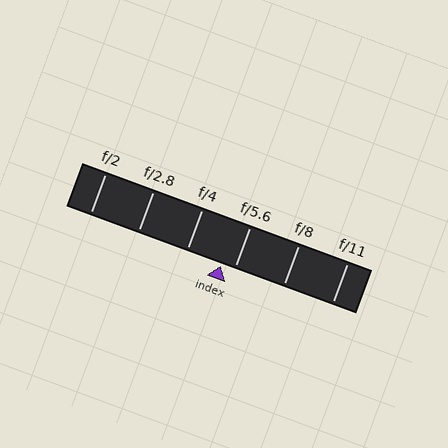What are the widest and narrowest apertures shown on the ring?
The widest aperture shown is f/2 and the narrowest is f/11.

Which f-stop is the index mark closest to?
The index mark is closest to f/5.6.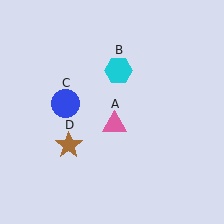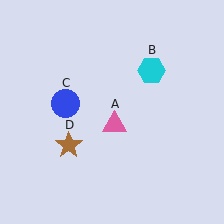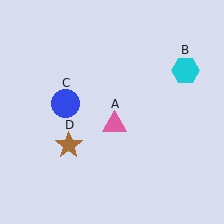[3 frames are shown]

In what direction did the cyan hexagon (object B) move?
The cyan hexagon (object B) moved right.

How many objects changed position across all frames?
1 object changed position: cyan hexagon (object B).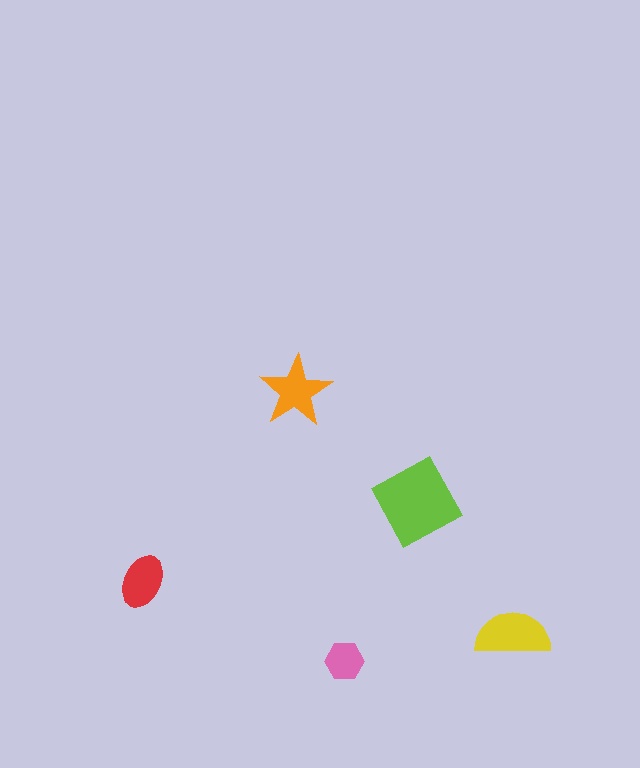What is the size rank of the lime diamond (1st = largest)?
1st.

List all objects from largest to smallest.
The lime diamond, the yellow semicircle, the orange star, the red ellipse, the pink hexagon.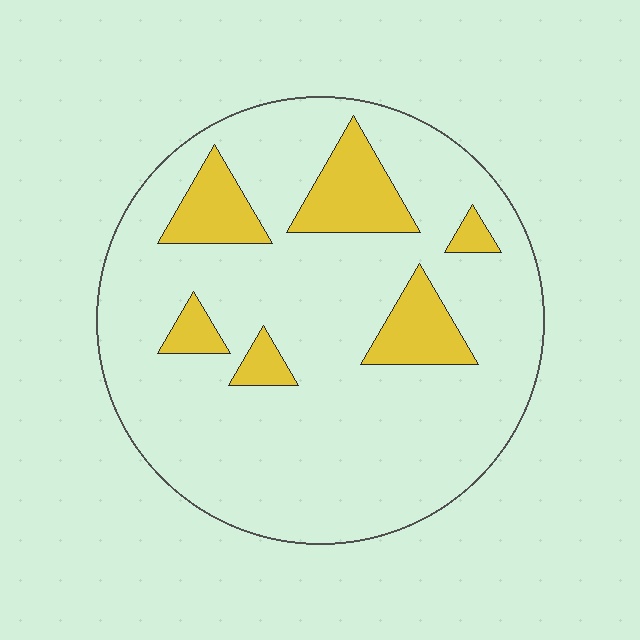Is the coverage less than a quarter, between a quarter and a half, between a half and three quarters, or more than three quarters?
Less than a quarter.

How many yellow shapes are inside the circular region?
6.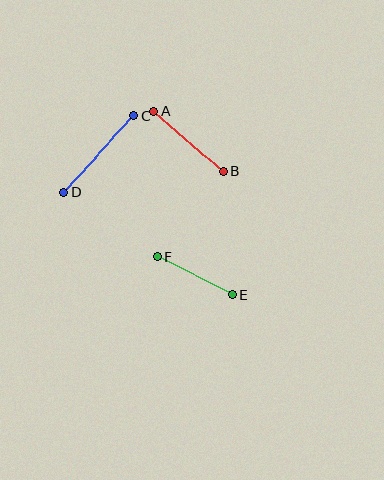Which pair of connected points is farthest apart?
Points C and D are farthest apart.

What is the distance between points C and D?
The distance is approximately 104 pixels.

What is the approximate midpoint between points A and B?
The midpoint is at approximately (188, 141) pixels.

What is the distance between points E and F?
The distance is approximately 84 pixels.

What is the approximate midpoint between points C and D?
The midpoint is at approximately (99, 154) pixels.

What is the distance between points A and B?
The distance is approximately 91 pixels.